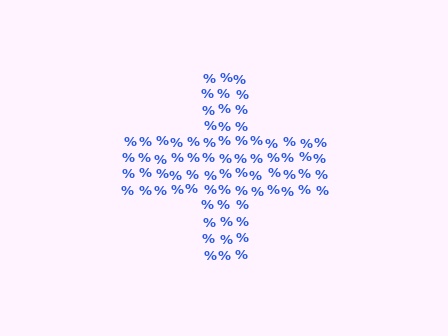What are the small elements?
The small elements are percent signs.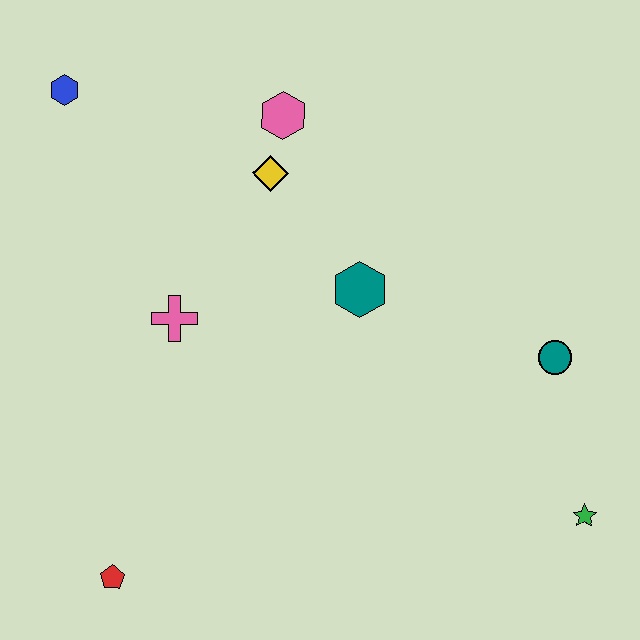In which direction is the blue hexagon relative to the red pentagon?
The blue hexagon is above the red pentagon.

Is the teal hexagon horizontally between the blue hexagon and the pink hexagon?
No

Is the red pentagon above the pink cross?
No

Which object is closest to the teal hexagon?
The yellow diamond is closest to the teal hexagon.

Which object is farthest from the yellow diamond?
The green star is farthest from the yellow diamond.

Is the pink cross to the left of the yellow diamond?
Yes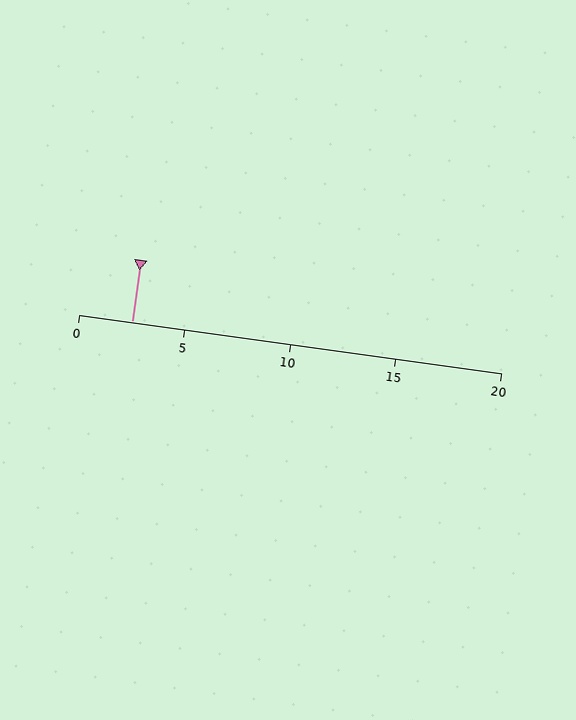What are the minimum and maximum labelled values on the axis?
The axis runs from 0 to 20.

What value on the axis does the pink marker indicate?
The marker indicates approximately 2.5.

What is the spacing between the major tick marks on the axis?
The major ticks are spaced 5 apart.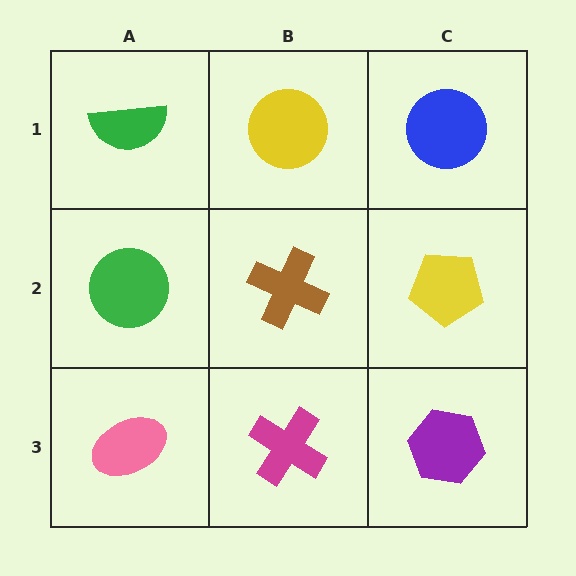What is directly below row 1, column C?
A yellow pentagon.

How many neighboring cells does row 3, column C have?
2.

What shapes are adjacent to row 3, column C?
A yellow pentagon (row 2, column C), a magenta cross (row 3, column B).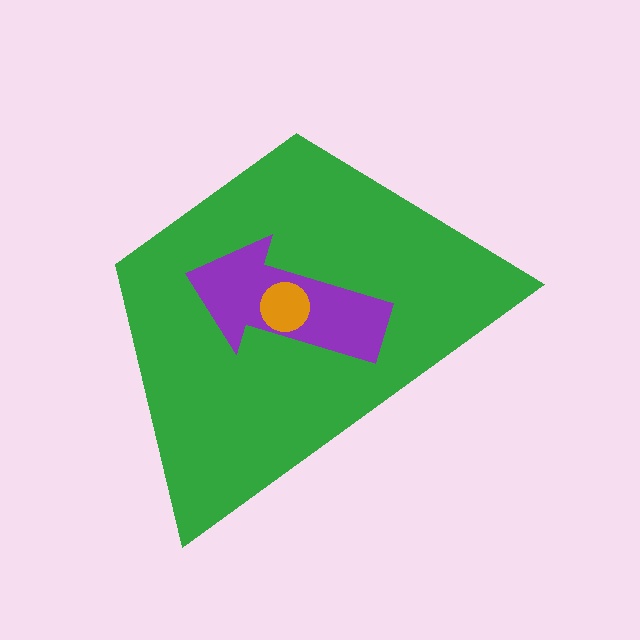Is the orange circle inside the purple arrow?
Yes.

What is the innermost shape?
The orange circle.